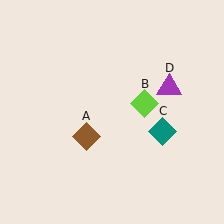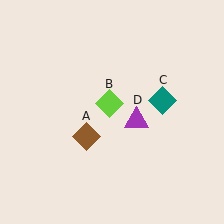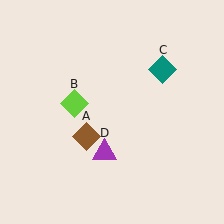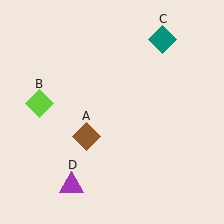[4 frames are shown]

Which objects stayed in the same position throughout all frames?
Brown diamond (object A) remained stationary.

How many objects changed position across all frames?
3 objects changed position: lime diamond (object B), teal diamond (object C), purple triangle (object D).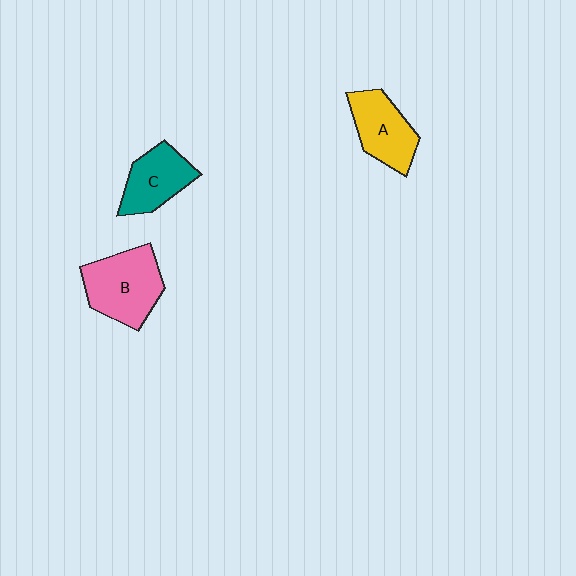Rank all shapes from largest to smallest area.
From largest to smallest: B (pink), A (yellow), C (teal).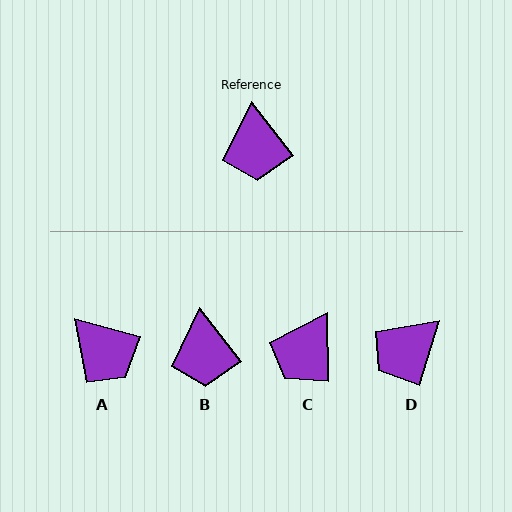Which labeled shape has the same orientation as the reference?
B.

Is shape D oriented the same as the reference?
No, it is off by about 55 degrees.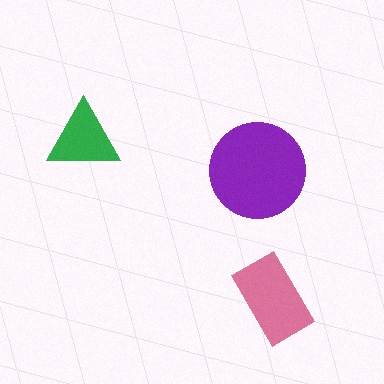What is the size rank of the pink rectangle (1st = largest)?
2nd.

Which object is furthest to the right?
The pink rectangle is rightmost.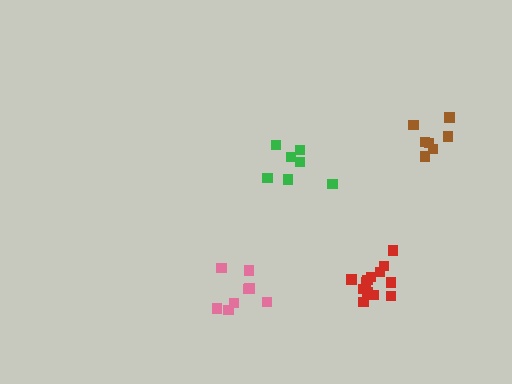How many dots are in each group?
Group 1: 7 dots, Group 2: 7 dots, Group 3: 13 dots, Group 4: 8 dots (35 total).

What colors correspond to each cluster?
The clusters are colored: brown, green, red, pink.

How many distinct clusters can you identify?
There are 4 distinct clusters.